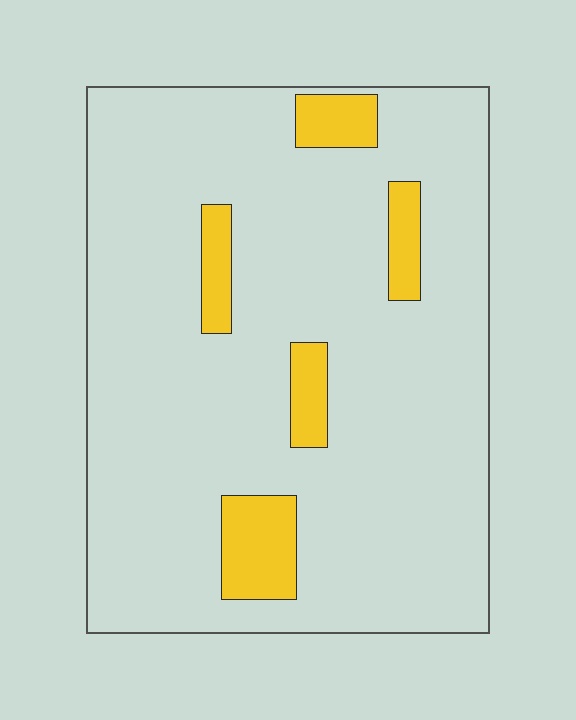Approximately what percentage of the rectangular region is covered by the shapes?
Approximately 10%.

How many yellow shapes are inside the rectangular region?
5.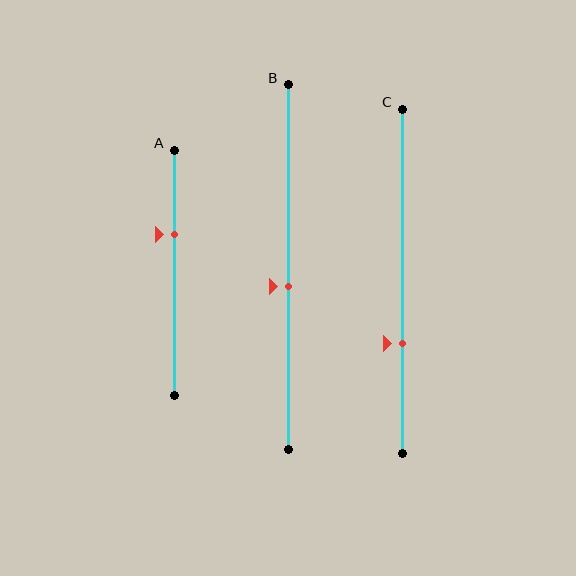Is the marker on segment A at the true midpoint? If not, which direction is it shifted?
No, the marker on segment A is shifted upward by about 16% of the segment length.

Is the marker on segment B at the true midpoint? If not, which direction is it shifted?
No, the marker on segment B is shifted downward by about 5% of the segment length.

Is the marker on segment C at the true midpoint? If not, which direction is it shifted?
No, the marker on segment C is shifted downward by about 18% of the segment length.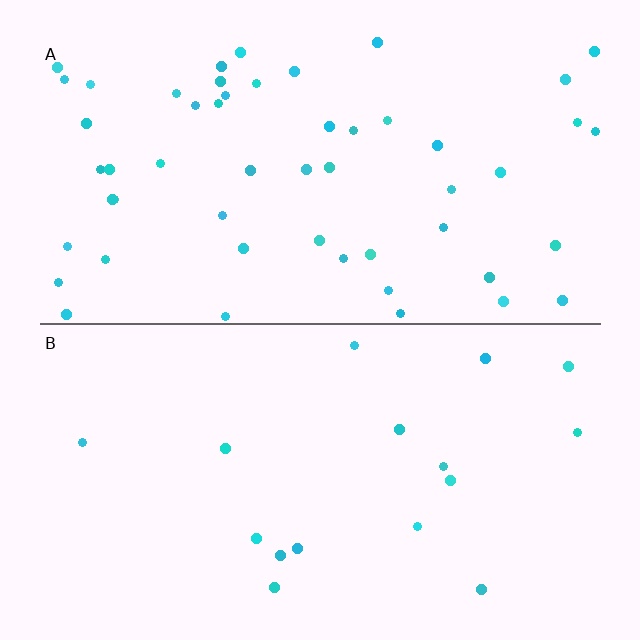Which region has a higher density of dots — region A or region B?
A (the top).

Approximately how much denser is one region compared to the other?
Approximately 3.2× — region A over region B.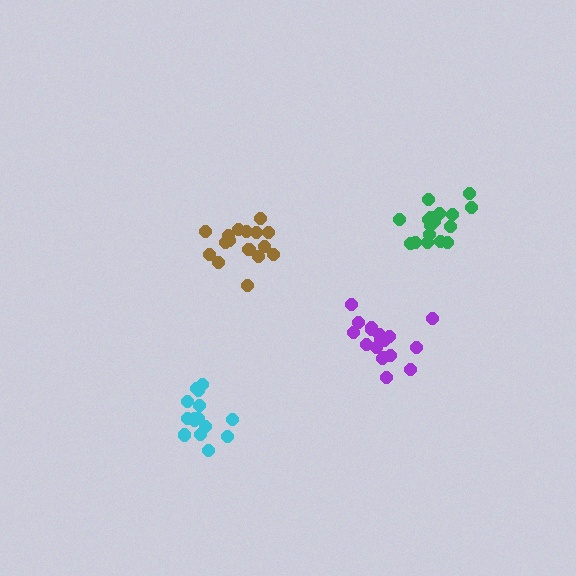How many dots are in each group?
Group 1: 16 dots, Group 2: 18 dots, Group 3: 17 dots, Group 4: 15 dots (66 total).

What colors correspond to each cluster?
The clusters are colored: brown, purple, green, cyan.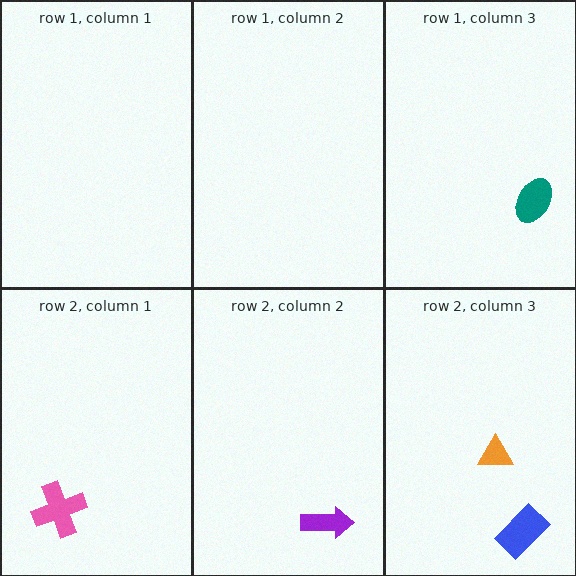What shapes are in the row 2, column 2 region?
The purple arrow.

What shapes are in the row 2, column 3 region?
The blue rectangle, the orange triangle.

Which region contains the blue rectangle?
The row 2, column 3 region.